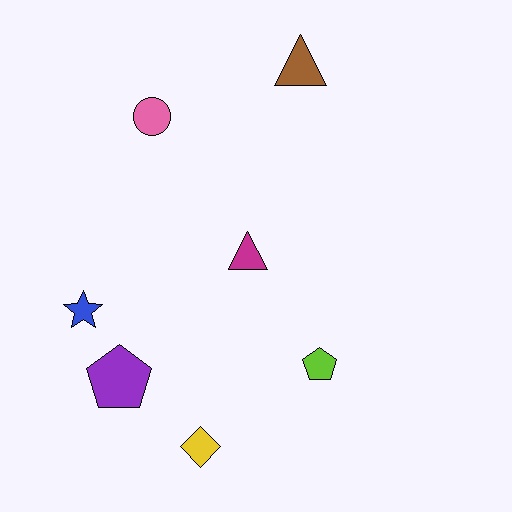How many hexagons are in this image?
There are no hexagons.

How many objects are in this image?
There are 7 objects.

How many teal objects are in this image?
There are no teal objects.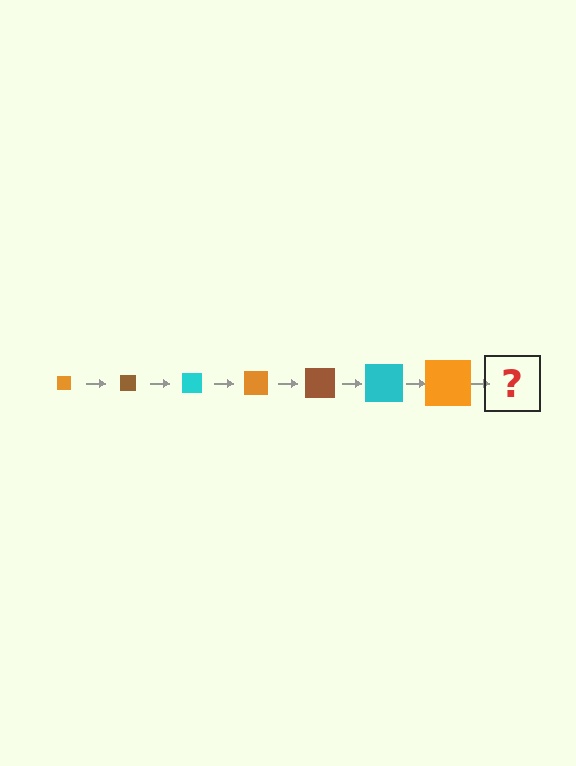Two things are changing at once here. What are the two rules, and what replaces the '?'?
The two rules are that the square grows larger each step and the color cycles through orange, brown, and cyan. The '?' should be a brown square, larger than the previous one.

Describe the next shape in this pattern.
It should be a brown square, larger than the previous one.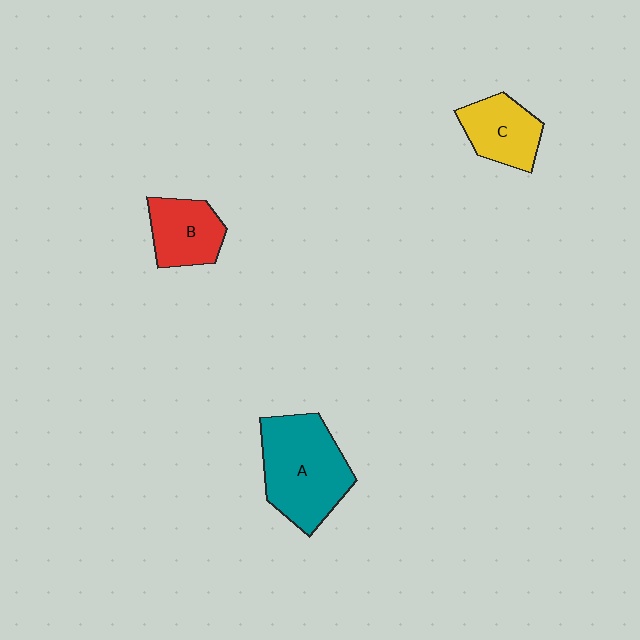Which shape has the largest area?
Shape A (teal).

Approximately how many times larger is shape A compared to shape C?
Approximately 1.8 times.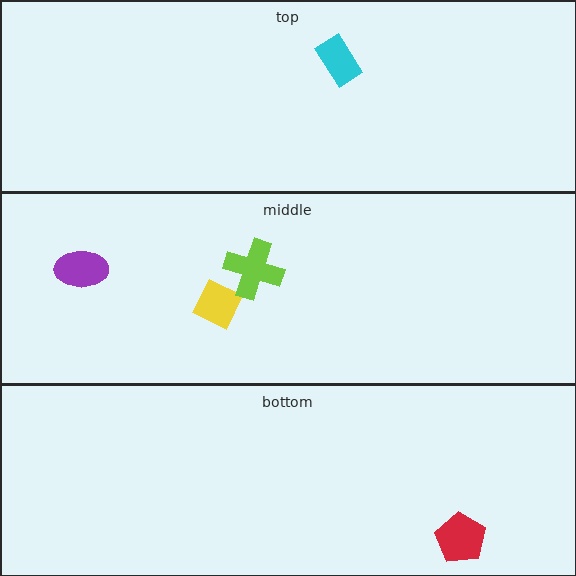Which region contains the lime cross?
The middle region.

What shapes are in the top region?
The cyan rectangle.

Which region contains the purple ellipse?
The middle region.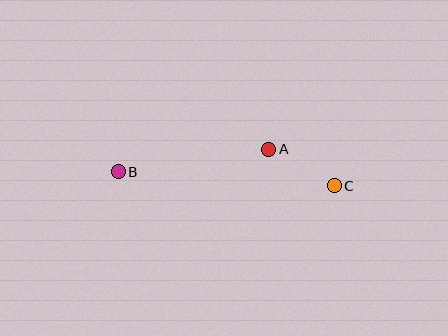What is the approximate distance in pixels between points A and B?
The distance between A and B is approximately 152 pixels.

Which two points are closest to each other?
Points A and C are closest to each other.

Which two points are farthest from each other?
Points B and C are farthest from each other.